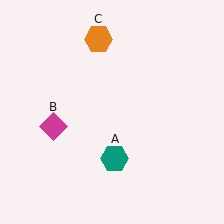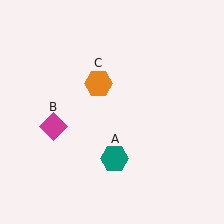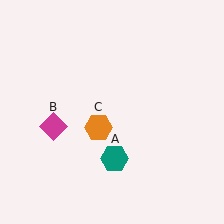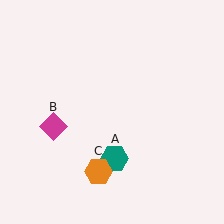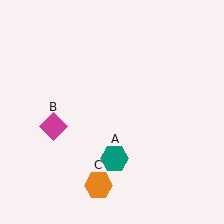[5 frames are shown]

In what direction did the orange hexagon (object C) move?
The orange hexagon (object C) moved down.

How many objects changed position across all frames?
1 object changed position: orange hexagon (object C).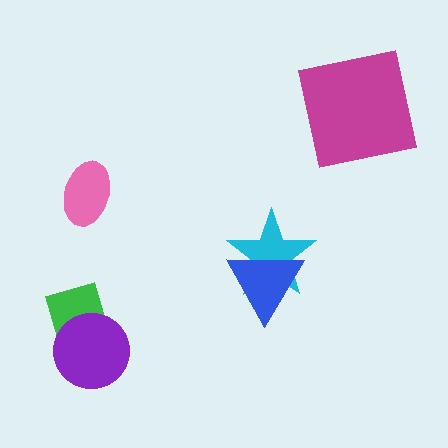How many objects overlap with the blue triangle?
1 object overlaps with the blue triangle.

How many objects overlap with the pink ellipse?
0 objects overlap with the pink ellipse.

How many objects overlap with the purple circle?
1 object overlaps with the purple circle.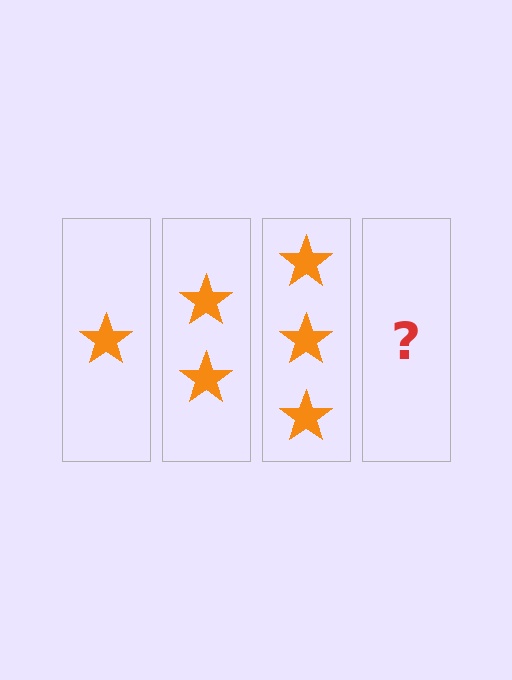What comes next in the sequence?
The next element should be 4 stars.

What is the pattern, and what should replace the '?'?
The pattern is that each step adds one more star. The '?' should be 4 stars.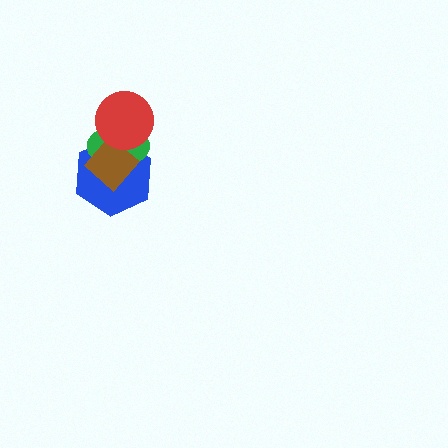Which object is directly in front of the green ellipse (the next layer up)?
The brown diamond is directly in front of the green ellipse.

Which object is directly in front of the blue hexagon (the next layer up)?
The green ellipse is directly in front of the blue hexagon.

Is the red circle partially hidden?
No, no other shape covers it.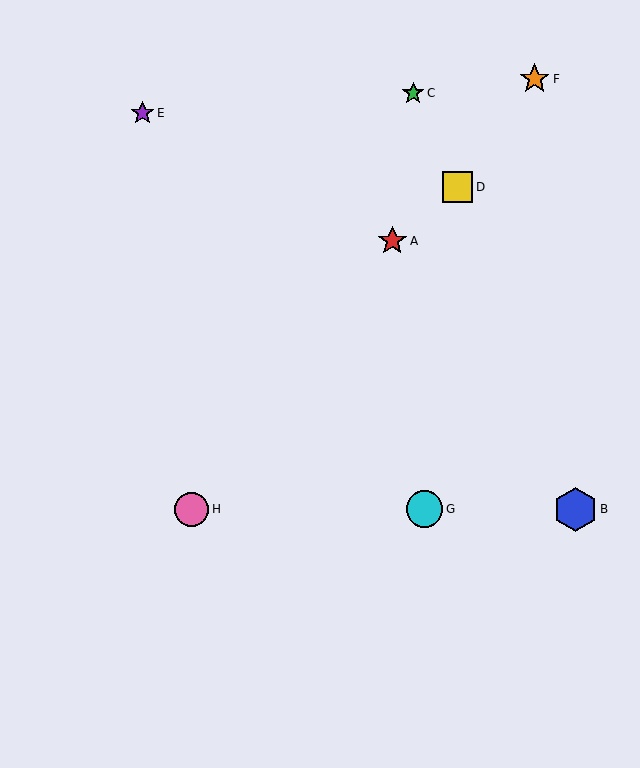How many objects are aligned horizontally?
3 objects (B, G, H) are aligned horizontally.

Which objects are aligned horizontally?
Objects B, G, H are aligned horizontally.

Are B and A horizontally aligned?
No, B is at y≈509 and A is at y≈241.